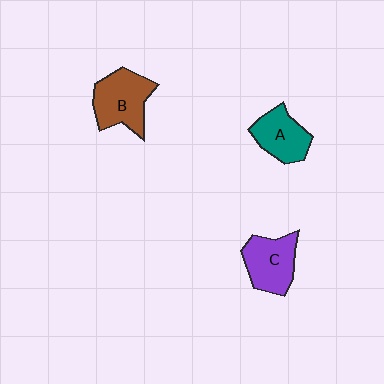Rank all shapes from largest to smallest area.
From largest to smallest: B (brown), C (purple), A (teal).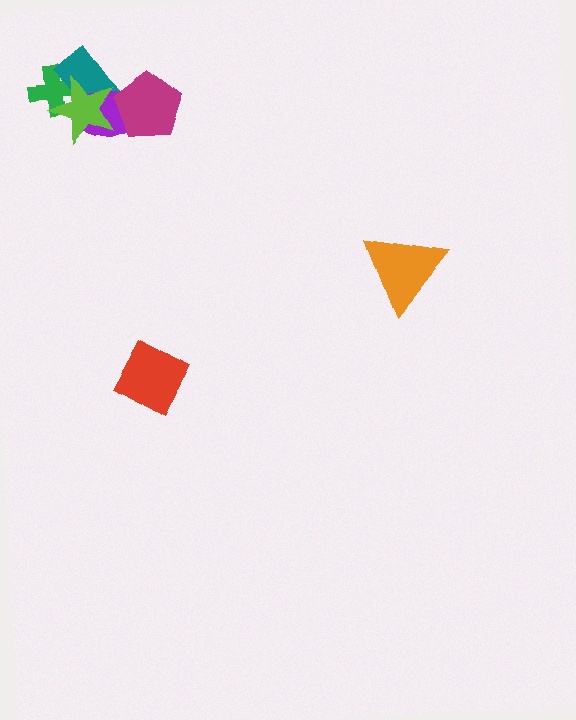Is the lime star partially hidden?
Yes, it is partially covered by another shape.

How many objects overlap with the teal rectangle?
3 objects overlap with the teal rectangle.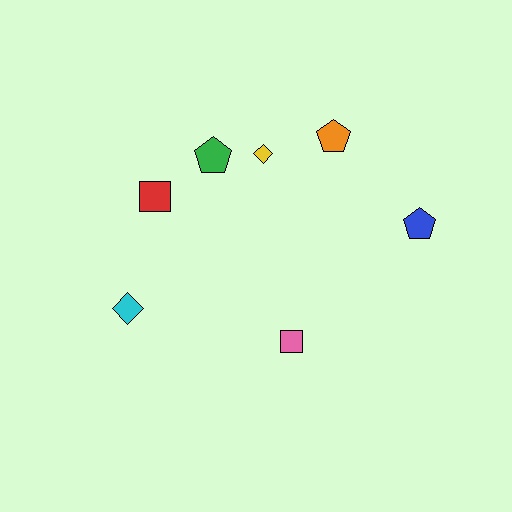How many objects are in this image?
There are 7 objects.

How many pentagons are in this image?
There are 3 pentagons.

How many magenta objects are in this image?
There are no magenta objects.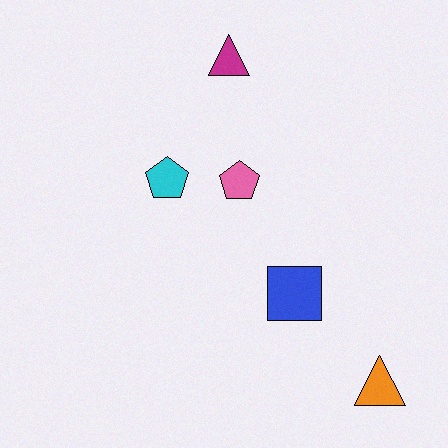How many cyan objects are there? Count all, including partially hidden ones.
There is 1 cyan object.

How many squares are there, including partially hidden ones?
There is 1 square.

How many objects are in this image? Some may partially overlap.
There are 5 objects.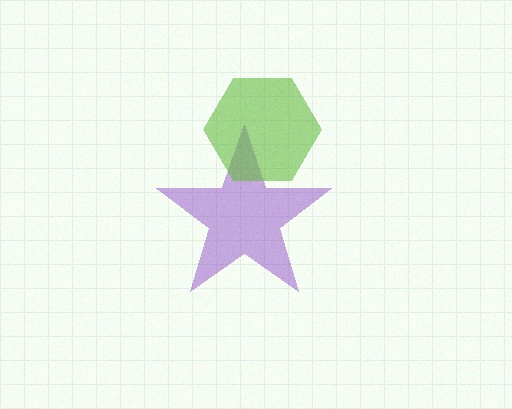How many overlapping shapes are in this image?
There are 2 overlapping shapes in the image.